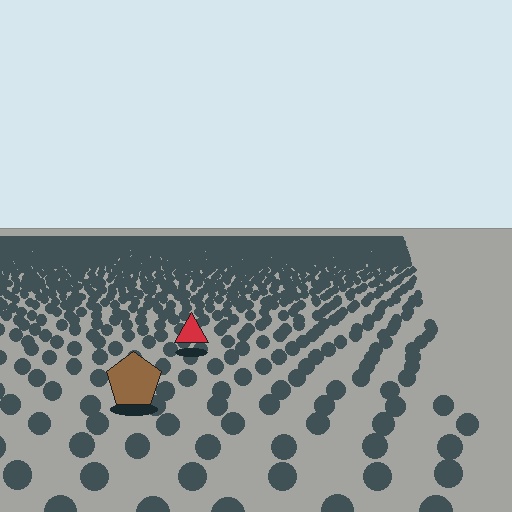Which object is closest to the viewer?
The brown pentagon is closest. The texture marks near it are larger and more spread out.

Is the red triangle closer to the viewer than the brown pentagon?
No. The brown pentagon is closer — you can tell from the texture gradient: the ground texture is coarser near it.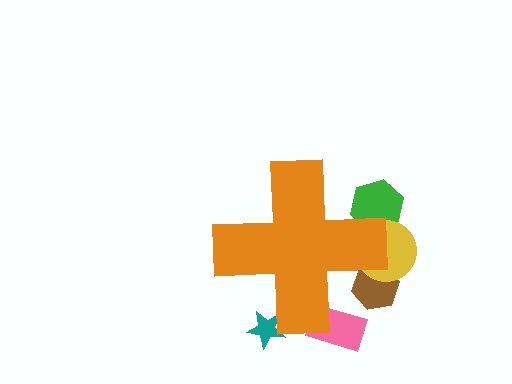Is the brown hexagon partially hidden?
Yes, the brown hexagon is partially hidden behind the orange cross.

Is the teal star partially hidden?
Yes, the teal star is partially hidden behind the orange cross.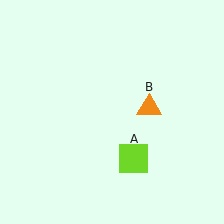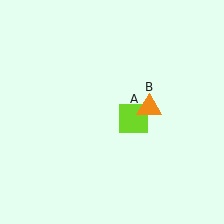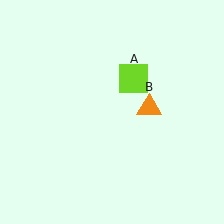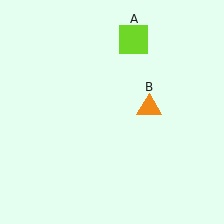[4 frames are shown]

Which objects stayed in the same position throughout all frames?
Orange triangle (object B) remained stationary.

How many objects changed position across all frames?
1 object changed position: lime square (object A).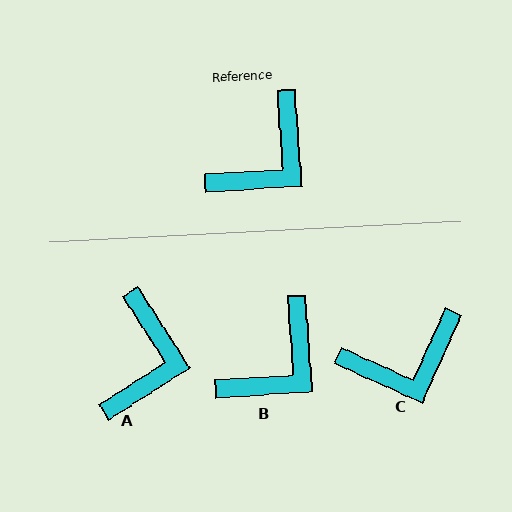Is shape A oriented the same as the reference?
No, it is off by about 29 degrees.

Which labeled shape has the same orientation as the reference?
B.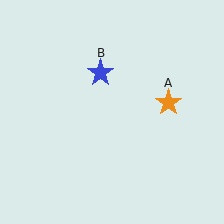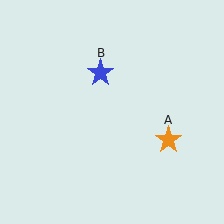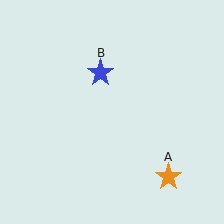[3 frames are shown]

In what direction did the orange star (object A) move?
The orange star (object A) moved down.